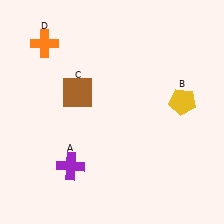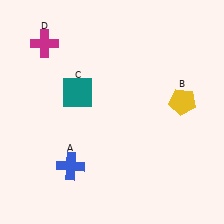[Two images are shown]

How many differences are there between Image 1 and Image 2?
There are 3 differences between the two images.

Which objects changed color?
A changed from purple to blue. C changed from brown to teal. D changed from orange to magenta.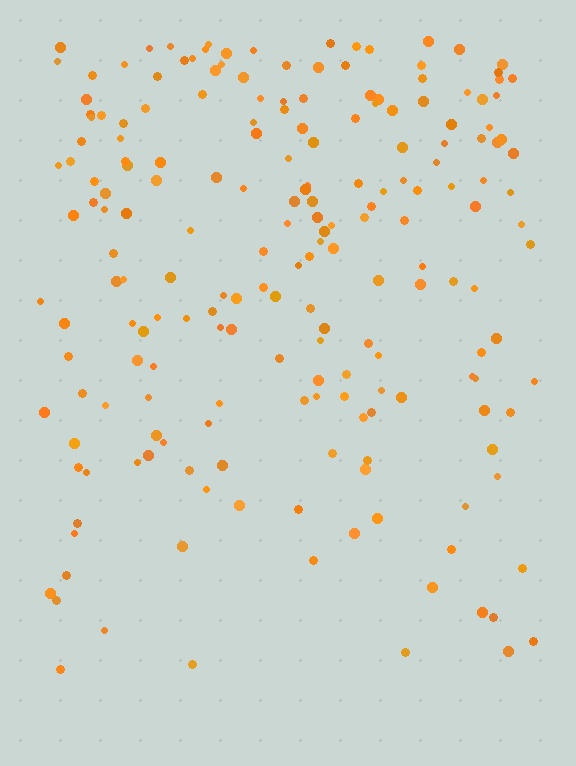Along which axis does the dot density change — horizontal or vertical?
Vertical.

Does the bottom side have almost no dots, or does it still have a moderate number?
Still a moderate number, just noticeably fewer than the top.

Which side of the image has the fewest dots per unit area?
The bottom.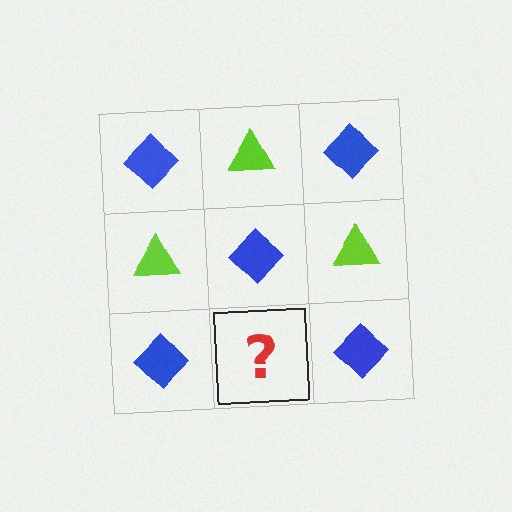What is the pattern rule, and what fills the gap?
The rule is that it alternates blue diamond and lime triangle in a checkerboard pattern. The gap should be filled with a lime triangle.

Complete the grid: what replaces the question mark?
The question mark should be replaced with a lime triangle.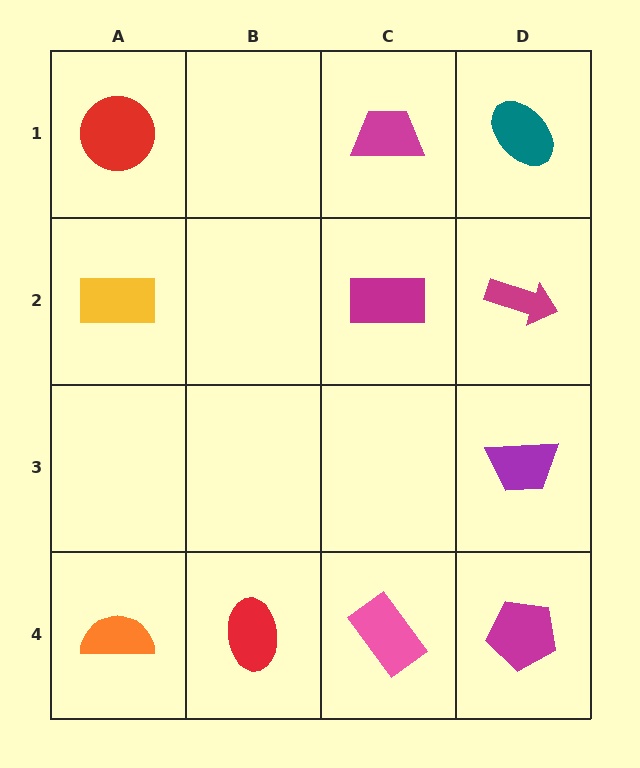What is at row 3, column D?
A purple trapezoid.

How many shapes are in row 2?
3 shapes.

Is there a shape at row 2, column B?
No, that cell is empty.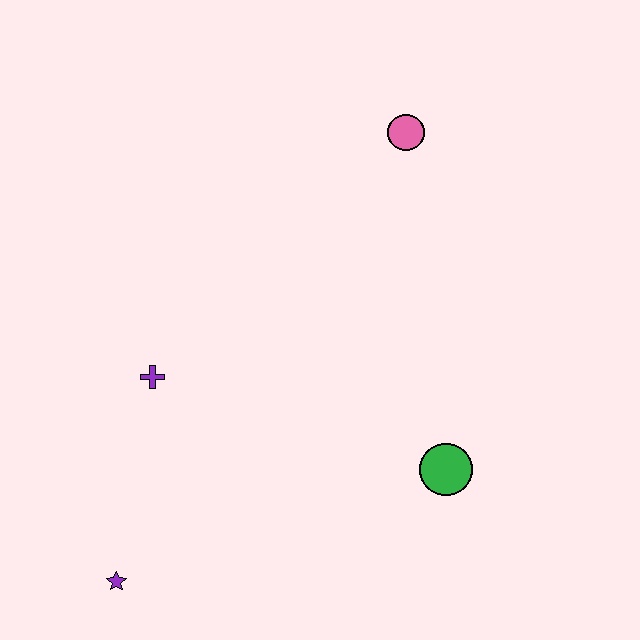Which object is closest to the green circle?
The purple cross is closest to the green circle.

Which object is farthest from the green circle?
The purple star is farthest from the green circle.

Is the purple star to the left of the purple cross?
Yes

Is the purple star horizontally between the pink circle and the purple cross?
No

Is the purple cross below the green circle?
No